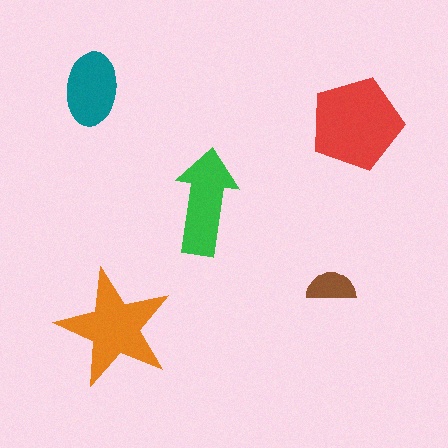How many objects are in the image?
There are 5 objects in the image.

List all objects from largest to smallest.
The red pentagon, the orange star, the green arrow, the teal ellipse, the brown semicircle.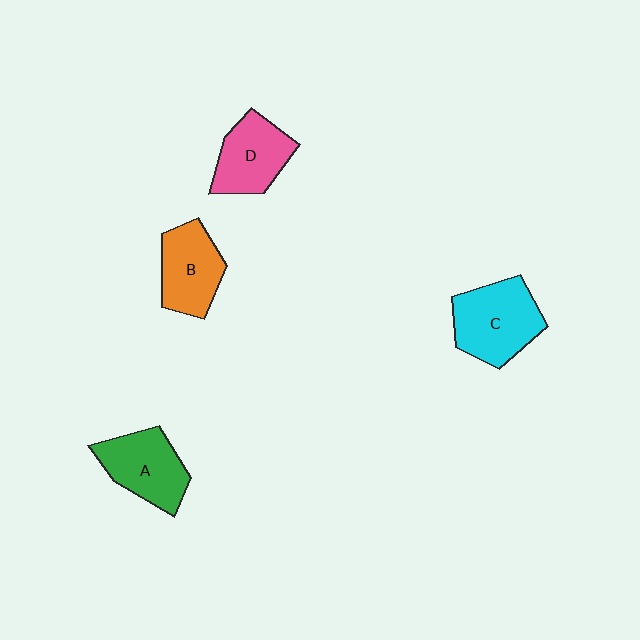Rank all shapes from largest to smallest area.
From largest to smallest: C (cyan), A (green), D (pink), B (orange).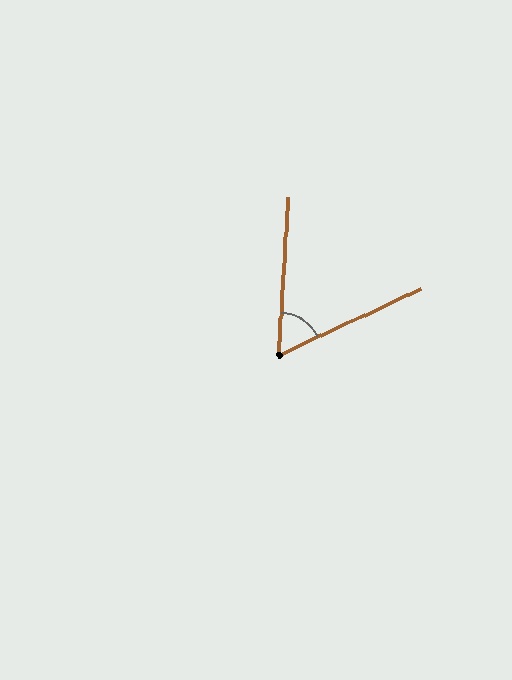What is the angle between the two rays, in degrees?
Approximately 62 degrees.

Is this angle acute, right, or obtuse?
It is acute.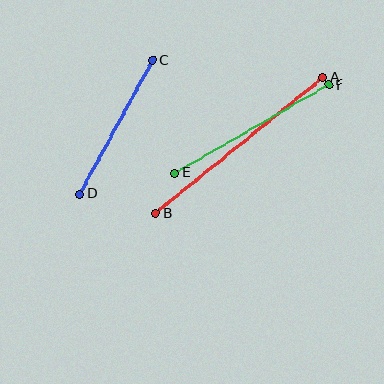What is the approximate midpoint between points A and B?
The midpoint is at approximately (239, 146) pixels.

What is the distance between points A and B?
The distance is approximately 216 pixels.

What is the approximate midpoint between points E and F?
The midpoint is at approximately (252, 129) pixels.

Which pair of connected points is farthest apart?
Points A and B are farthest apart.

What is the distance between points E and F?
The distance is approximately 178 pixels.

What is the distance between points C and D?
The distance is approximately 152 pixels.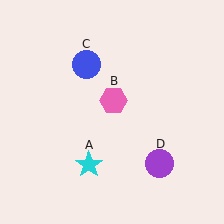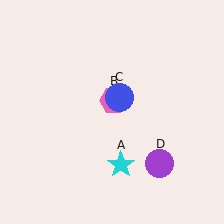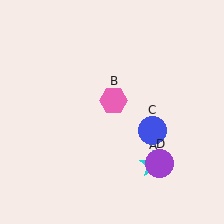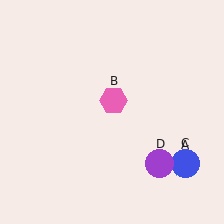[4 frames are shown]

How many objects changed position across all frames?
2 objects changed position: cyan star (object A), blue circle (object C).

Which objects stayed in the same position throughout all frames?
Pink hexagon (object B) and purple circle (object D) remained stationary.